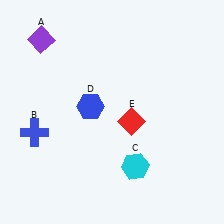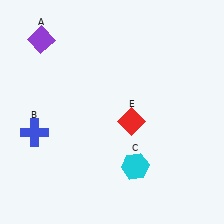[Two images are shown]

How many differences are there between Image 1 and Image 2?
There is 1 difference between the two images.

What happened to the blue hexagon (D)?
The blue hexagon (D) was removed in Image 2. It was in the top-left area of Image 1.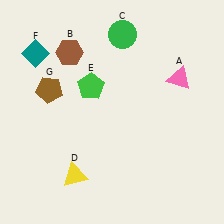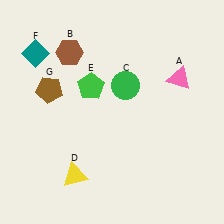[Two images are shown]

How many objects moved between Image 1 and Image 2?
1 object moved between the two images.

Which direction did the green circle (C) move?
The green circle (C) moved down.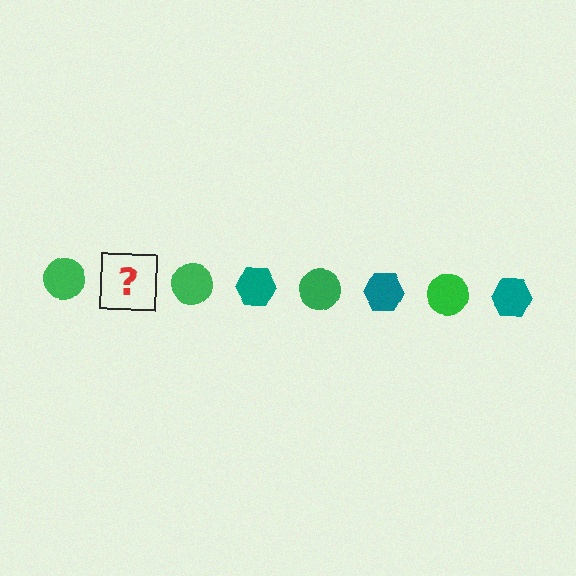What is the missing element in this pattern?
The missing element is a teal hexagon.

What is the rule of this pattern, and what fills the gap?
The rule is that the pattern alternates between green circle and teal hexagon. The gap should be filled with a teal hexagon.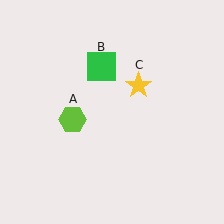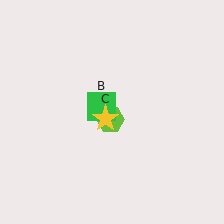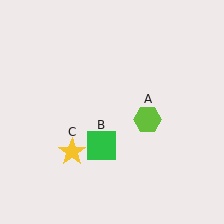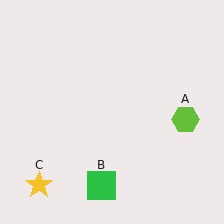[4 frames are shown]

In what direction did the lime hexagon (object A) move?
The lime hexagon (object A) moved right.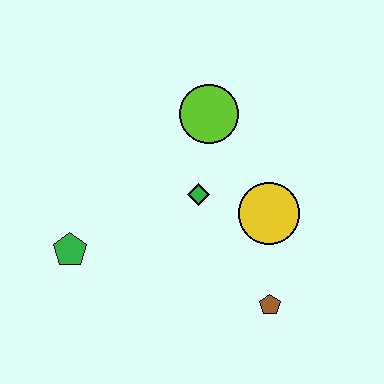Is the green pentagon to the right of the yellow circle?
No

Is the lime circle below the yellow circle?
No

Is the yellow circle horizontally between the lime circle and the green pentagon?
No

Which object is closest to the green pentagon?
The green diamond is closest to the green pentagon.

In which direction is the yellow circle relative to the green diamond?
The yellow circle is to the right of the green diamond.